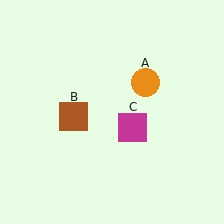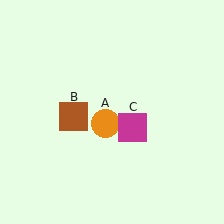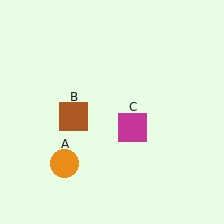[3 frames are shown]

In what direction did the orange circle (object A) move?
The orange circle (object A) moved down and to the left.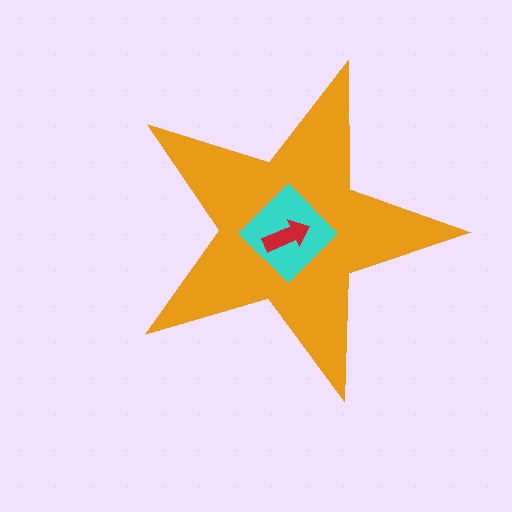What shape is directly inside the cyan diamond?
The red arrow.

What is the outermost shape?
The orange star.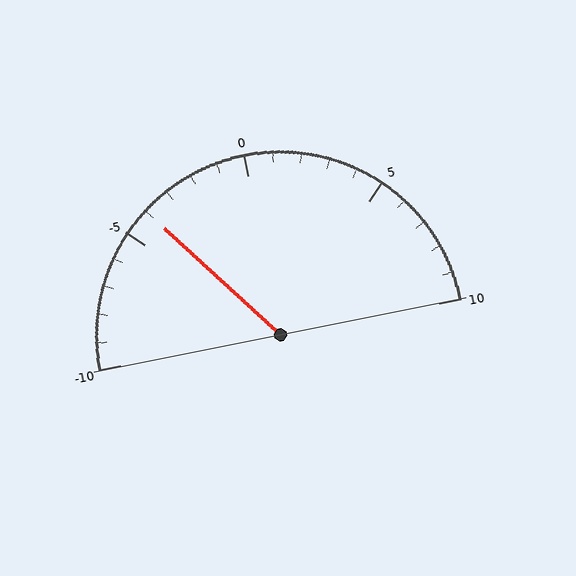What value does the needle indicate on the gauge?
The needle indicates approximately -4.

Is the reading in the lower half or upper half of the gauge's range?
The reading is in the lower half of the range (-10 to 10).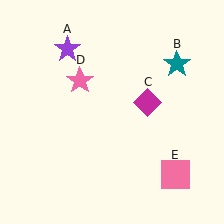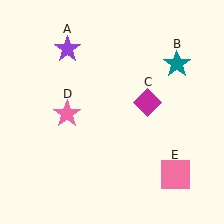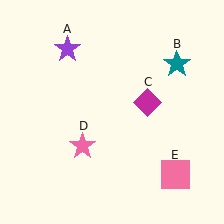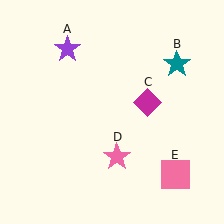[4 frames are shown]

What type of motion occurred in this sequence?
The pink star (object D) rotated counterclockwise around the center of the scene.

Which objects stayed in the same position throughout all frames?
Purple star (object A) and teal star (object B) and magenta diamond (object C) and pink square (object E) remained stationary.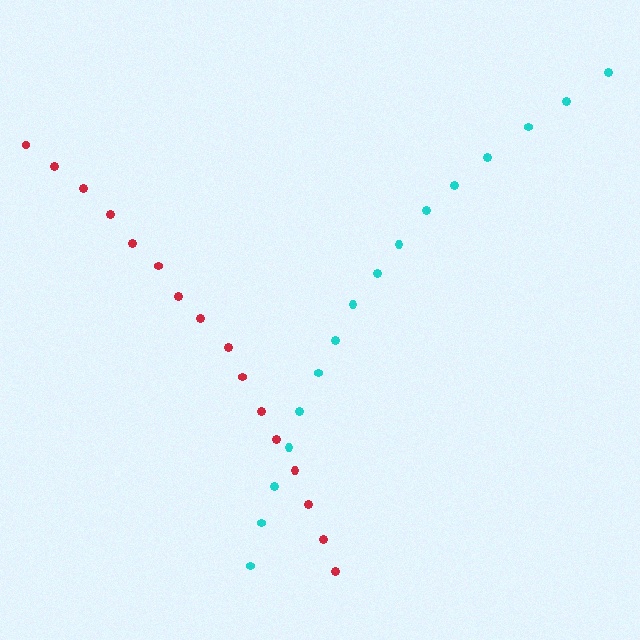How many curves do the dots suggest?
There are 2 distinct paths.